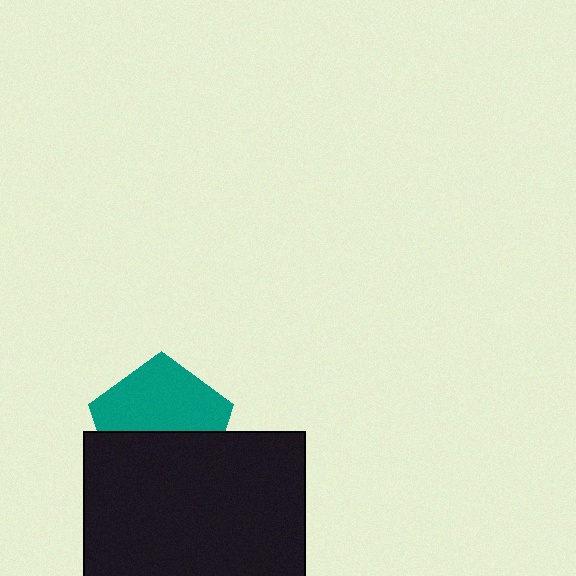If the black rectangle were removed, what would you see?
You would see the complete teal pentagon.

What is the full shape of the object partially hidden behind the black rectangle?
The partially hidden object is a teal pentagon.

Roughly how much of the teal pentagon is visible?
About half of it is visible (roughly 54%).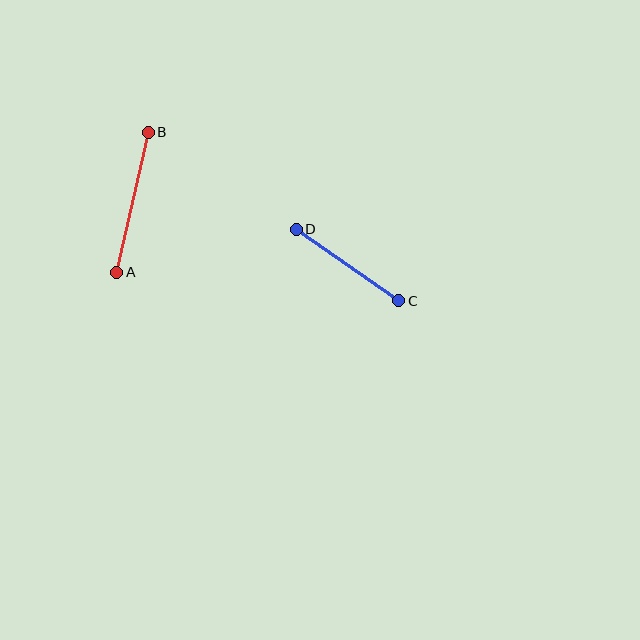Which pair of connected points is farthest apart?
Points A and B are farthest apart.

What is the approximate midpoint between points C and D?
The midpoint is at approximately (347, 265) pixels.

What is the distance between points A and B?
The distance is approximately 143 pixels.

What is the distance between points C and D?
The distance is approximately 125 pixels.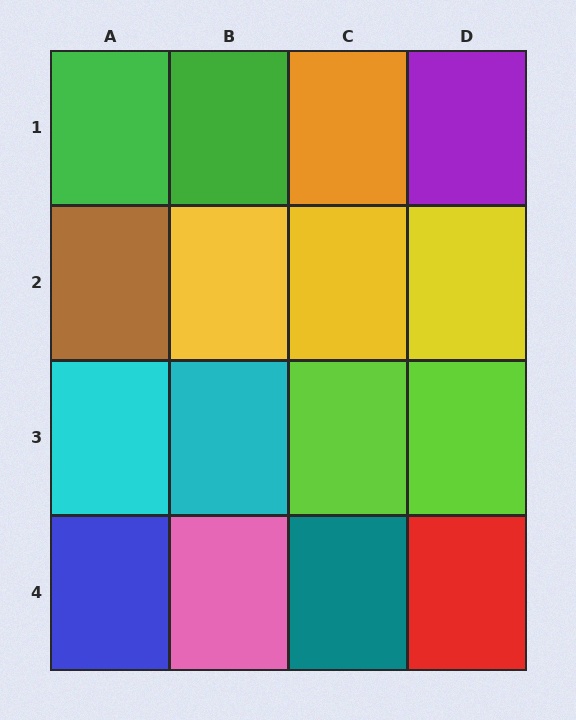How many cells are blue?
1 cell is blue.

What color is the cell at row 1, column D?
Purple.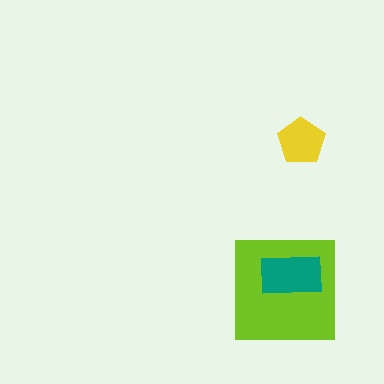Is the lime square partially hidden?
Yes, it is partially covered by another shape.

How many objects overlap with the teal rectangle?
1 object overlaps with the teal rectangle.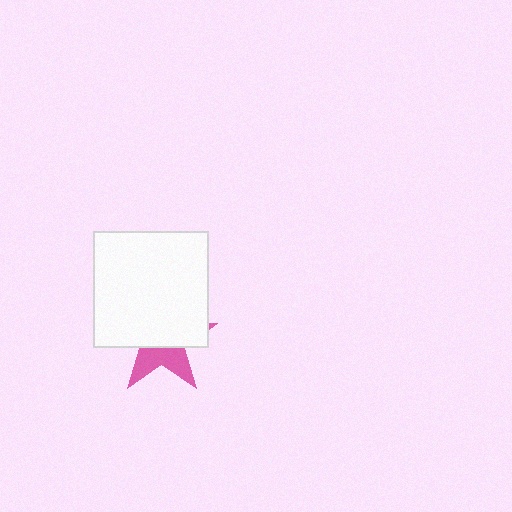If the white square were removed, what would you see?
You would see the complete pink star.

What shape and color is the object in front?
The object in front is a white square.